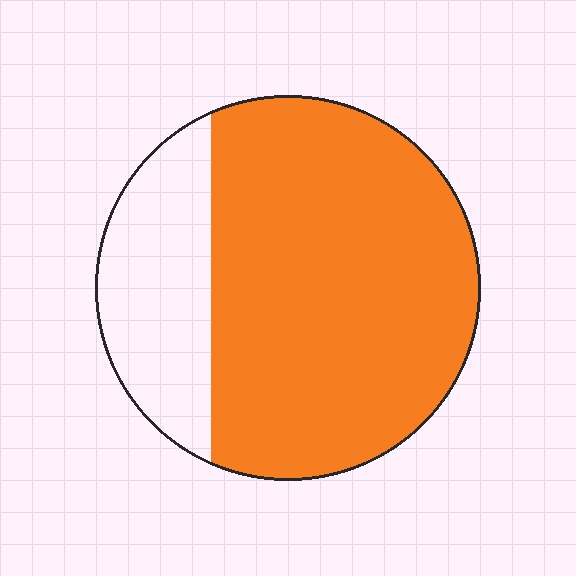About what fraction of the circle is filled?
About three quarters (3/4).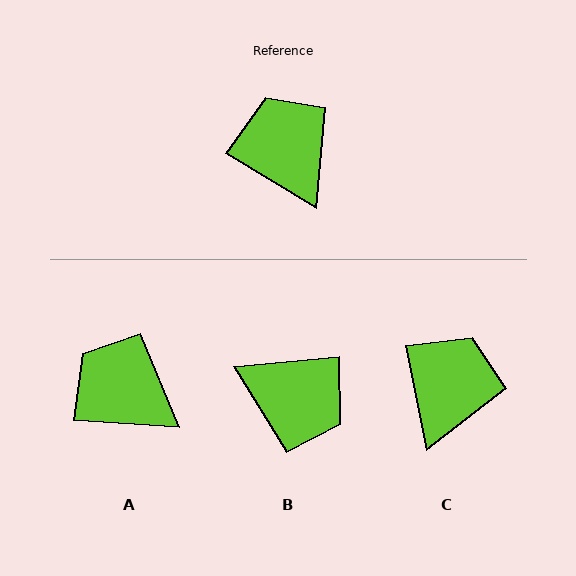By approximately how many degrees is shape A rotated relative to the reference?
Approximately 28 degrees counter-clockwise.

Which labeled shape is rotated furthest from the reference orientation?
B, about 143 degrees away.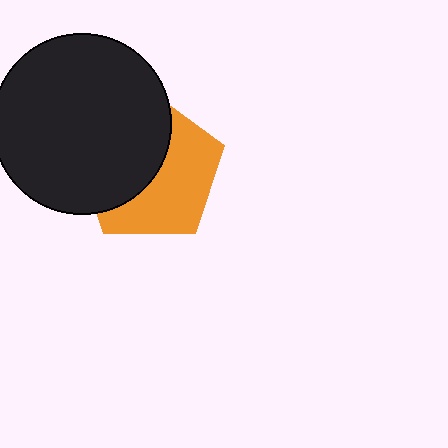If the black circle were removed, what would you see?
You would see the complete orange pentagon.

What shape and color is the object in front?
The object in front is a black circle.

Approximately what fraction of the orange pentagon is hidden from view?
Roughly 50% of the orange pentagon is hidden behind the black circle.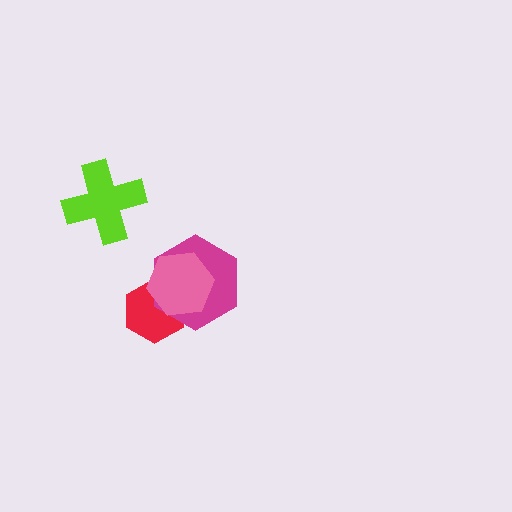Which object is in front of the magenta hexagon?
The pink hexagon is in front of the magenta hexagon.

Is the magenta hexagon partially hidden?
Yes, it is partially covered by another shape.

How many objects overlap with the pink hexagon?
2 objects overlap with the pink hexagon.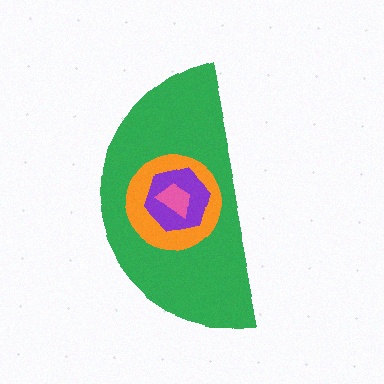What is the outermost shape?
The green semicircle.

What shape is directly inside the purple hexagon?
The pink trapezoid.